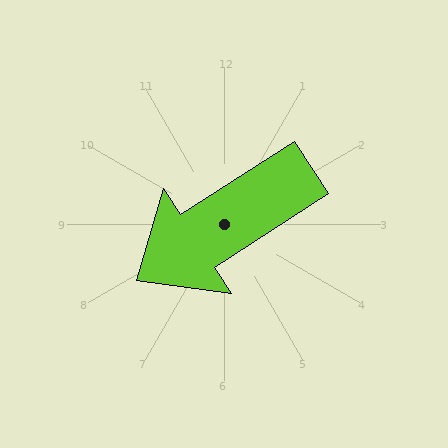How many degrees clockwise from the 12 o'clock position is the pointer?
Approximately 237 degrees.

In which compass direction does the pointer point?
Southwest.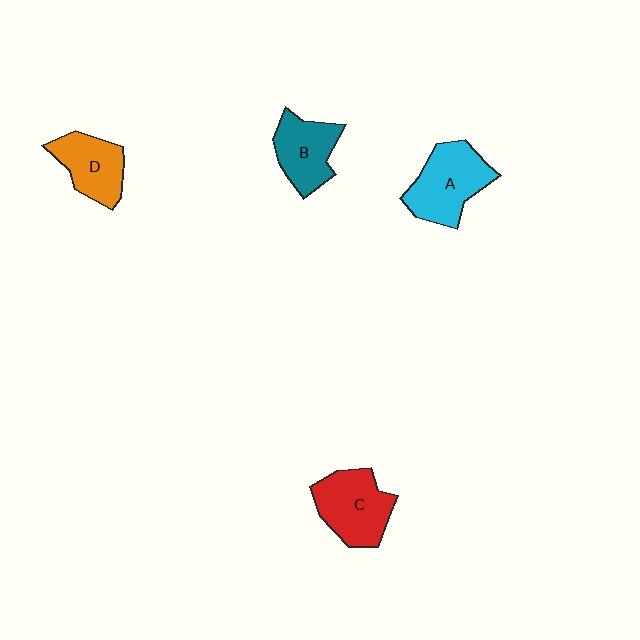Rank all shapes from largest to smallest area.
From largest to smallest: A (cyan), C (red), B (teal), D (orange).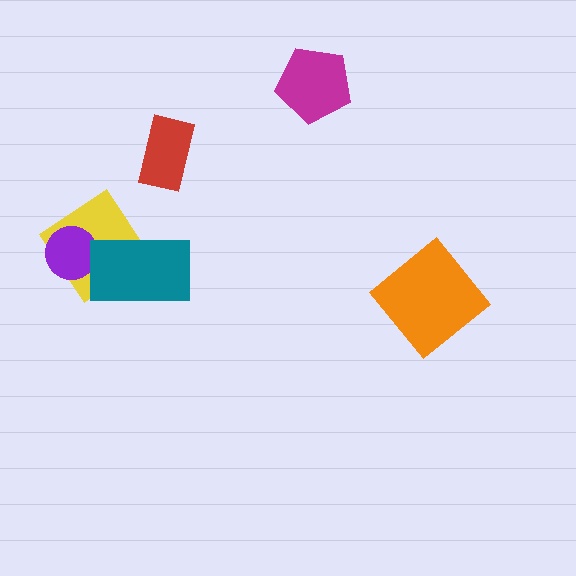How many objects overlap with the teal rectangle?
1 object overlaps with the teal rectangle.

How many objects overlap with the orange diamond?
0 objects overlap with the orange diamond.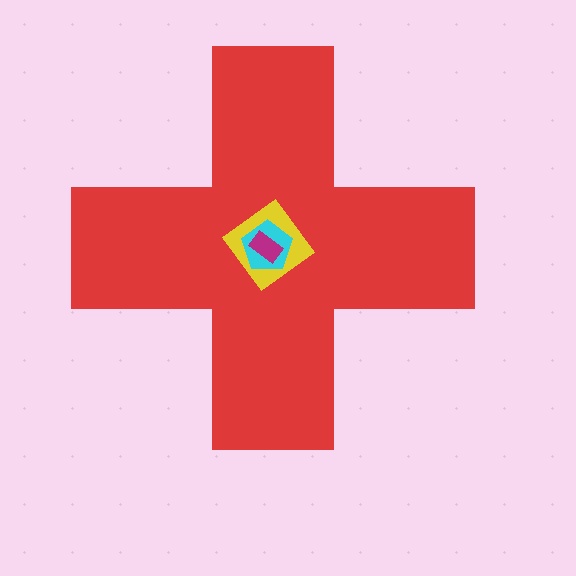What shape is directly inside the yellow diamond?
The cyan pentagon.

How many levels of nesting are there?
4.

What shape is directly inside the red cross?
The yellow diamond.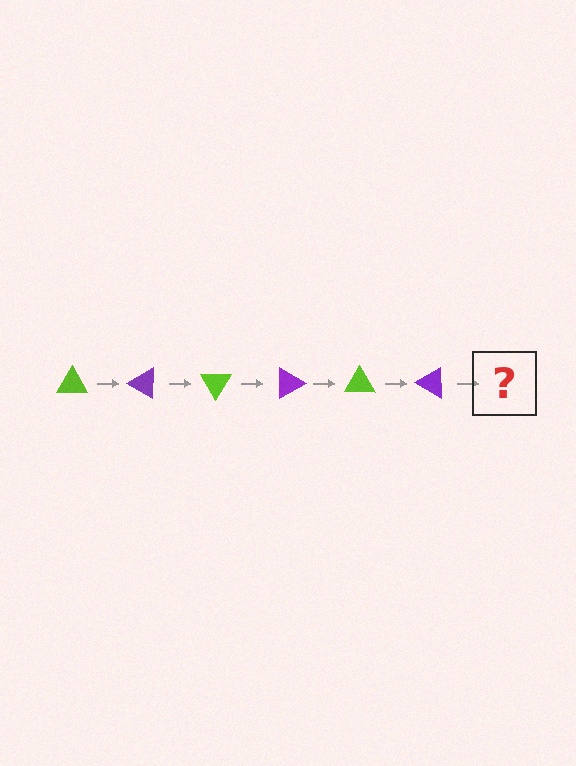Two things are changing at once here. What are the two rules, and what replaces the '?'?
The two rules are that it rotates 30 degrees each step and the color cycles through lime and purple. The '?' should be a lime triangle, rotated 180 degrees from the start.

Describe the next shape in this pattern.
It should be a lime triangle, rotated 180 degrees from the start.